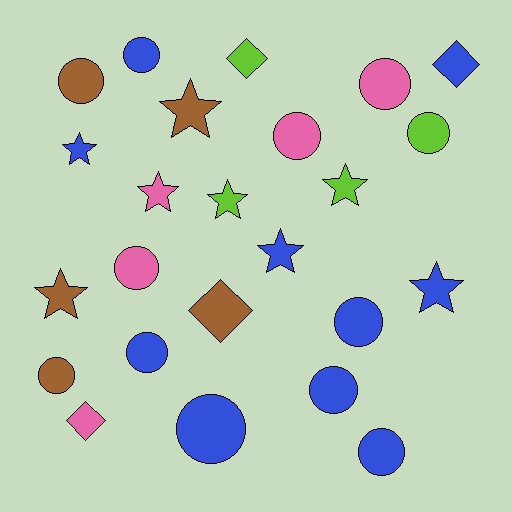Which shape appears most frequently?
Circle, with 12 objects.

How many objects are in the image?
There are 24 objects.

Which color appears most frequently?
Blue, with 10 objects.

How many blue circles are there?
There are 6 blue circles.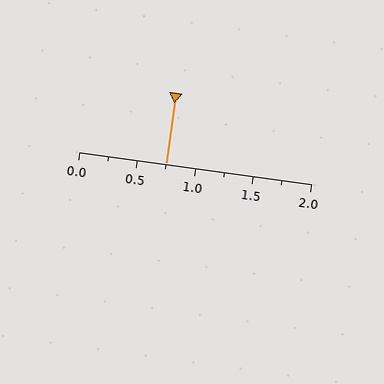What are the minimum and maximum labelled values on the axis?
The axis runs from 0.0 to 2.0.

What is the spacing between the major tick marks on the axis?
The major ticks are spaced 0.5 apart.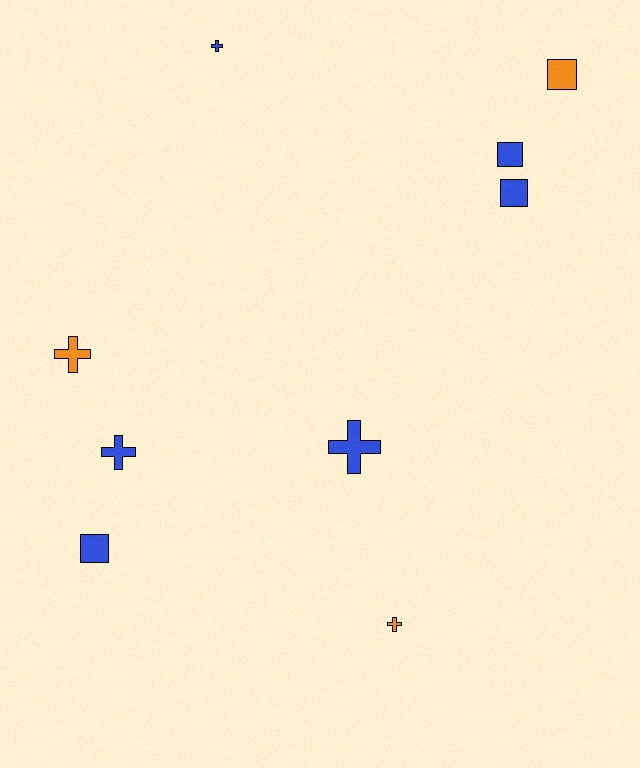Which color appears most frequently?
Blue, with 6 objects.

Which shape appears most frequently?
Cross, with 5 objects.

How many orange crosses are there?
There are 2 orange crosses.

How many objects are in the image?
There are 9 objects.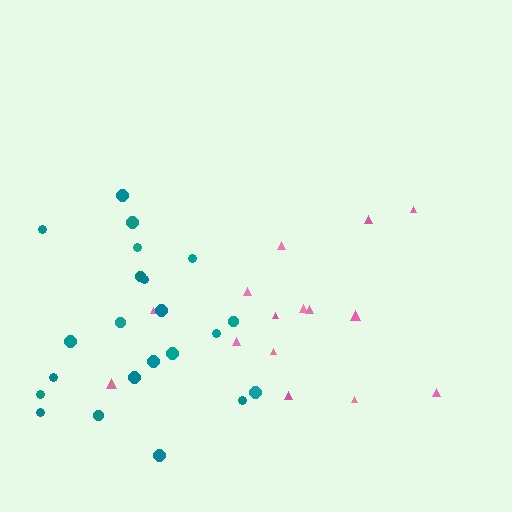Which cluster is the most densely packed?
Teal.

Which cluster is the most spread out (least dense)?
Pink.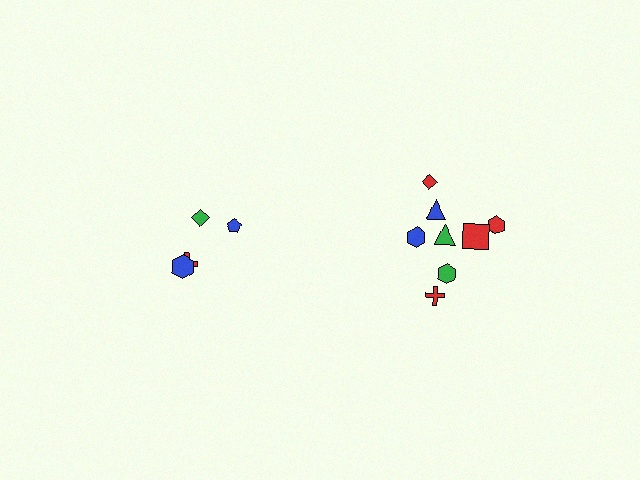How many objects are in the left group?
There are 4 objects.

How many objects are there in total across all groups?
There are 12 objects.